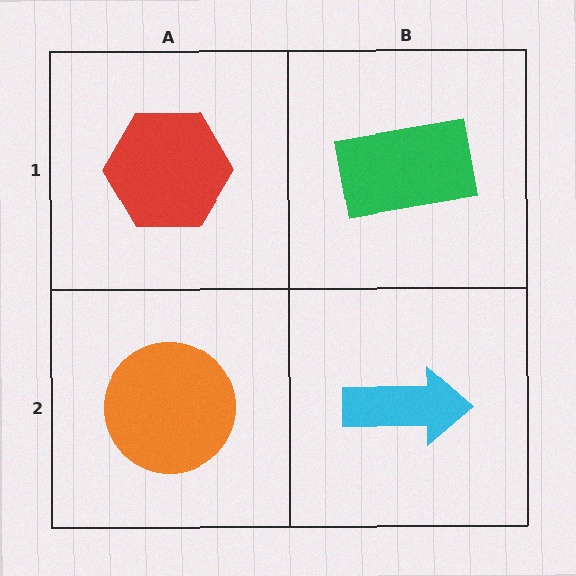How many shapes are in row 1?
2 shapes.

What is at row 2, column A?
An orange circle.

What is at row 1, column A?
A red hexagon.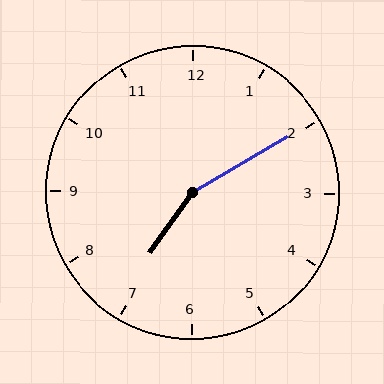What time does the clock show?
7:10.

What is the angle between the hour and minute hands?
Approximately 155 degrees.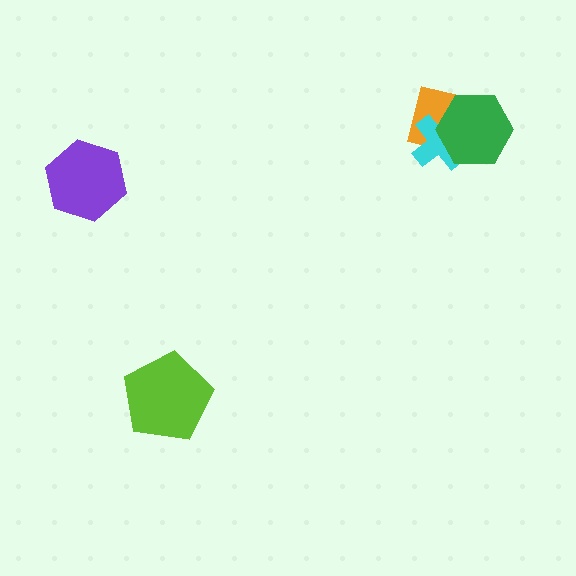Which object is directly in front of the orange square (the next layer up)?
The cyan cross is directly in front of the orange square.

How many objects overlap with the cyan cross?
2 objects overlap with the cyan cross.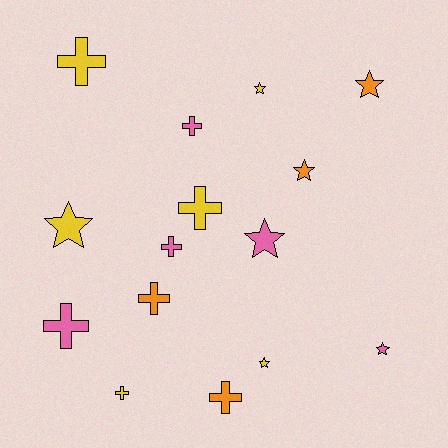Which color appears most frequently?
Yellow, with 6 objects.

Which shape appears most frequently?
Cross, with 8 objects.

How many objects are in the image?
There are 15 objects.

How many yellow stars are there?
There are 3 yellow stars.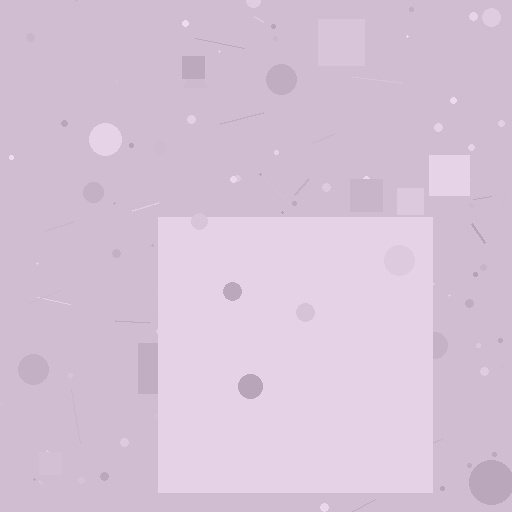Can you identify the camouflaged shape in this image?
The camouflaged shape is a square.